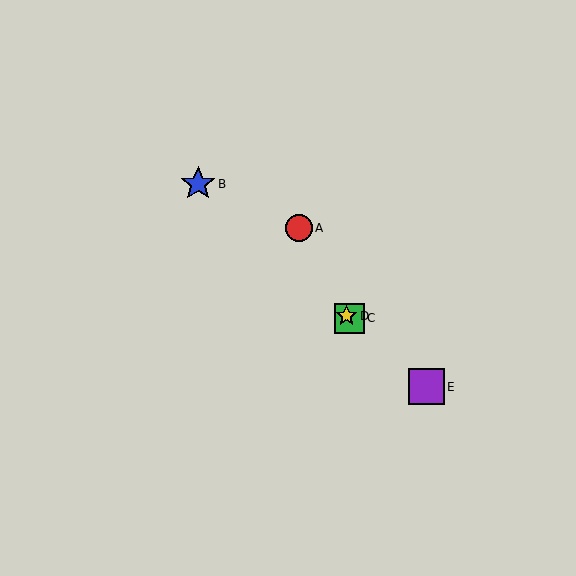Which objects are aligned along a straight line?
Objects B, C, D, E are aligned along a straight line.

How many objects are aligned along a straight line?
4 objects (B, C, D, E) are aligned along a straight line.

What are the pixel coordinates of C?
Object C is at (349, 318).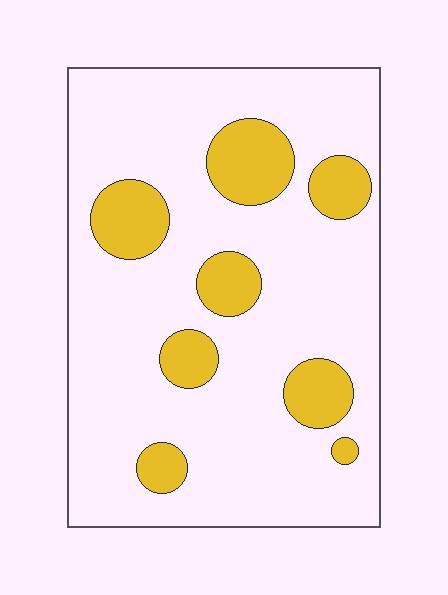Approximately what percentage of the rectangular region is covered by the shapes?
Approximately 20%.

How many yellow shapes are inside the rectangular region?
8.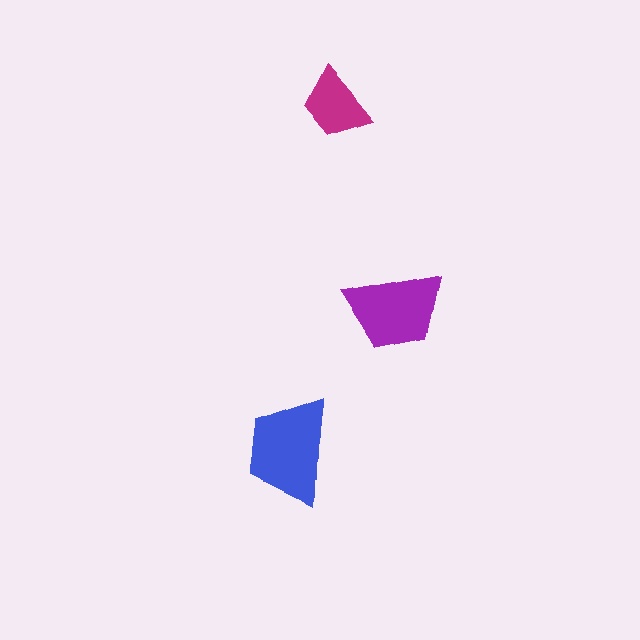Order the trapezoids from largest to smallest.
the blue one, the purple one, the magenta one.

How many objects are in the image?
There are 3 objects in the image.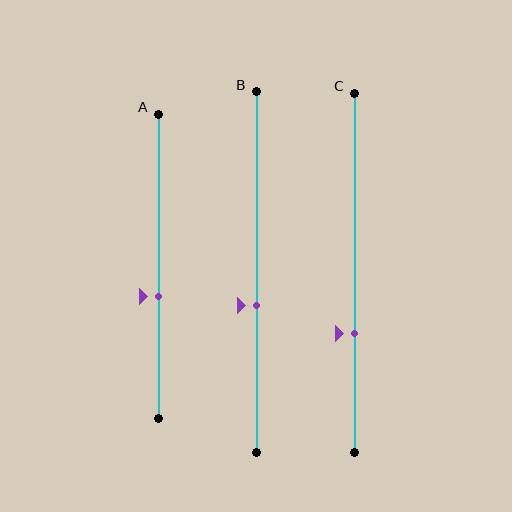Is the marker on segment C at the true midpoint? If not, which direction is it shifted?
No, the marker on segment C is shifted downward by about 17% of the segment length.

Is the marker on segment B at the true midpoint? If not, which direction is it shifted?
No, the marker on segment B is shifted downward by about 9% of the segment length.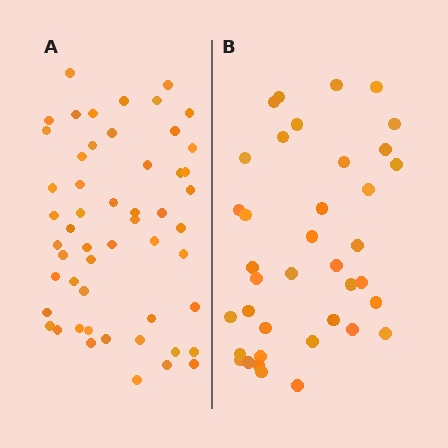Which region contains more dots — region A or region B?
Region A (the left region) has more dots.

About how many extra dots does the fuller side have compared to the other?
Region A has approximately 15 more dots than region B.